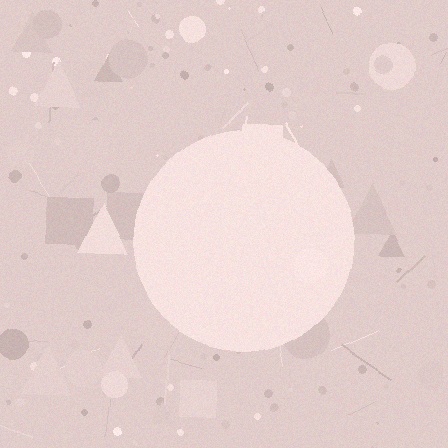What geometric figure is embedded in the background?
A circle is embedded in the background.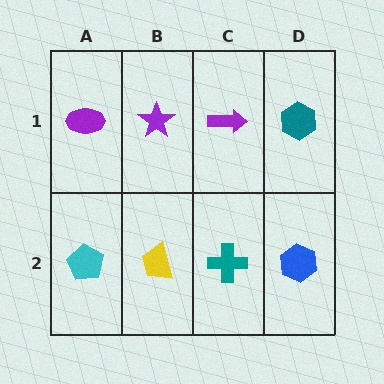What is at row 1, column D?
A teal hexagon.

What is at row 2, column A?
A cyan pentagon.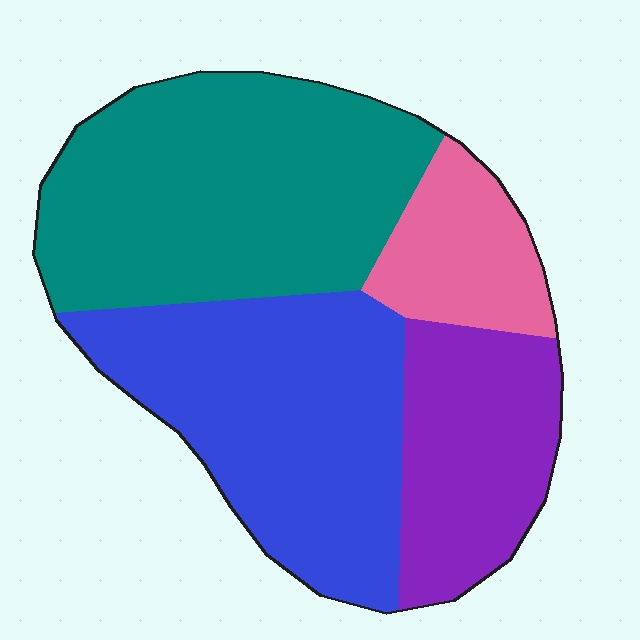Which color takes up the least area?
Pink, at roughly 10%.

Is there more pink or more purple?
Purple.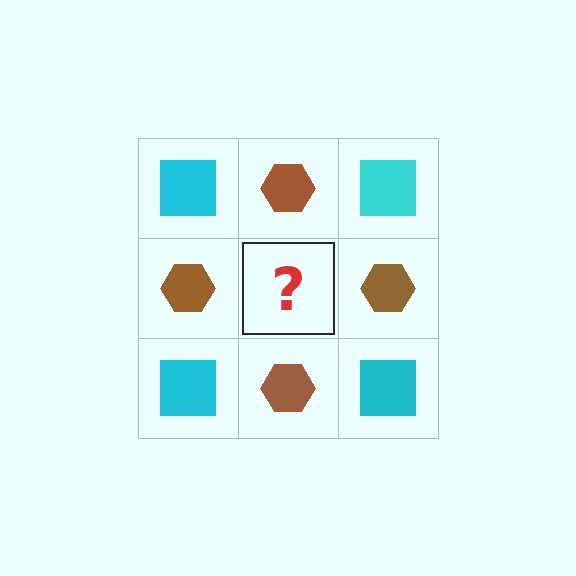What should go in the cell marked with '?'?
The missing cell should contain a cyan square.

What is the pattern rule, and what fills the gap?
The rule is that it alternates cyan square and brown hexagon in a checkerboard pattern. The gap should be filled with a cyan square.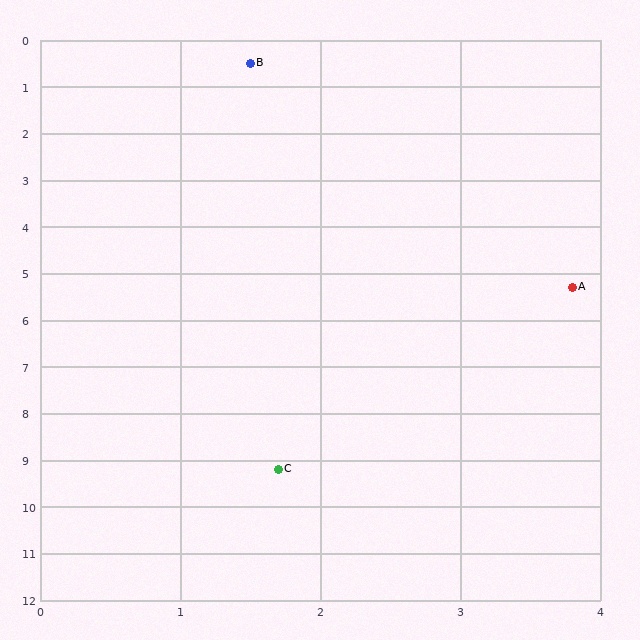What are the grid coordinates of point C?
Point C is at approximately (1.7, 9.2).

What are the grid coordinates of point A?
Point A is at approximately (3.8, 5.3).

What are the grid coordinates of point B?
Point B is at approximately (1.5, 0.5).